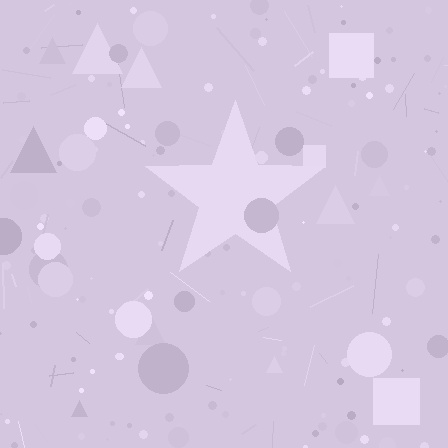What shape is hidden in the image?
A star is hidden in the image.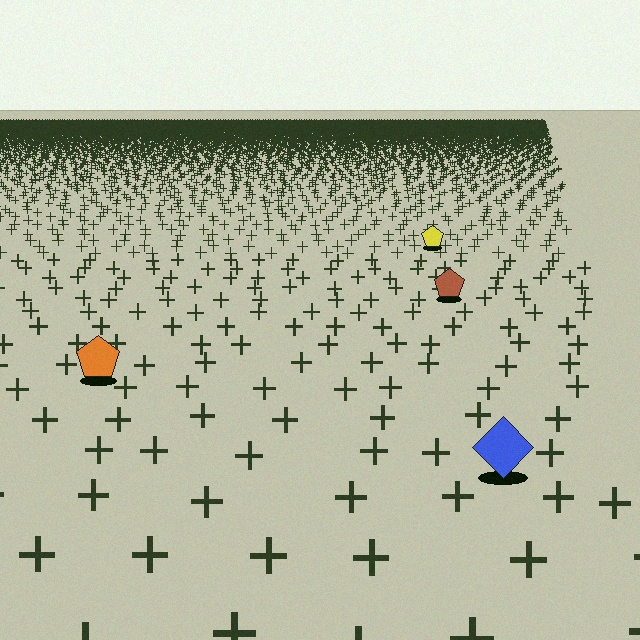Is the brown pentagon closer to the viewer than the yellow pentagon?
Yes. The brown pentagon is closer — you can tell from the texture gradient: the ground texture is coarser near it.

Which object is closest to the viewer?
The blue diamond is closest. The texture marks near it are larger and more spread out.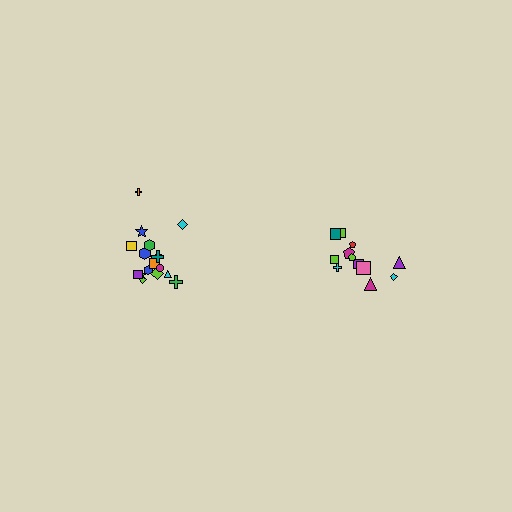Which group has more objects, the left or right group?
The left group.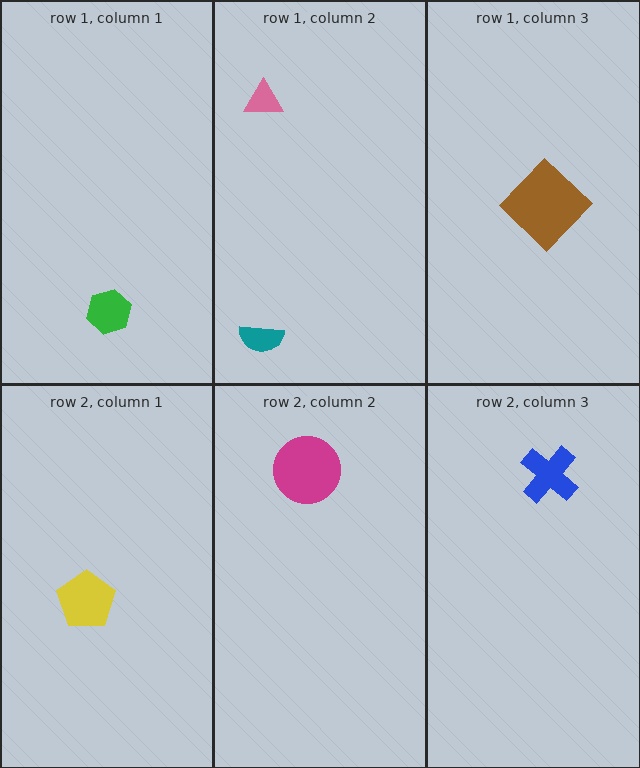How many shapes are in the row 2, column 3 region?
1.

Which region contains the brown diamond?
The row 1, column 3 region.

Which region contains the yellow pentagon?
The row 2, column 1 region.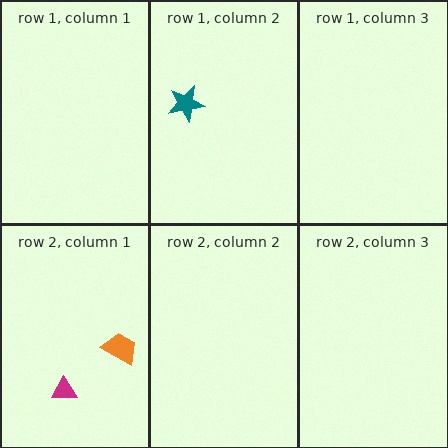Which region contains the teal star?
The row 1, column 2 region.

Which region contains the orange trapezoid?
The row 2, column 1 region.